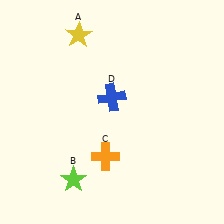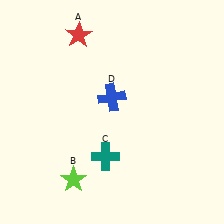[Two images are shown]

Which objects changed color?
A changed from yellow to red. C changed from orange to teal.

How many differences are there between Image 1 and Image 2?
There are 2 differences between the two images.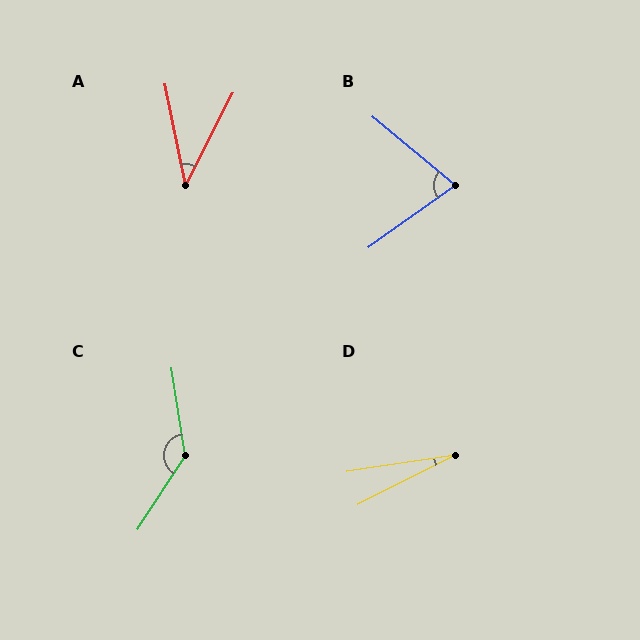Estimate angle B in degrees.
Approximately 75 degrees.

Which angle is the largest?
C, at approximately 139 degrees.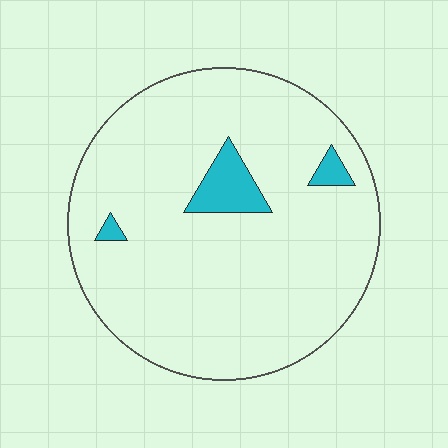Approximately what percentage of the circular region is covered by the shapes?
Approximately 5%.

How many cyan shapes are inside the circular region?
3.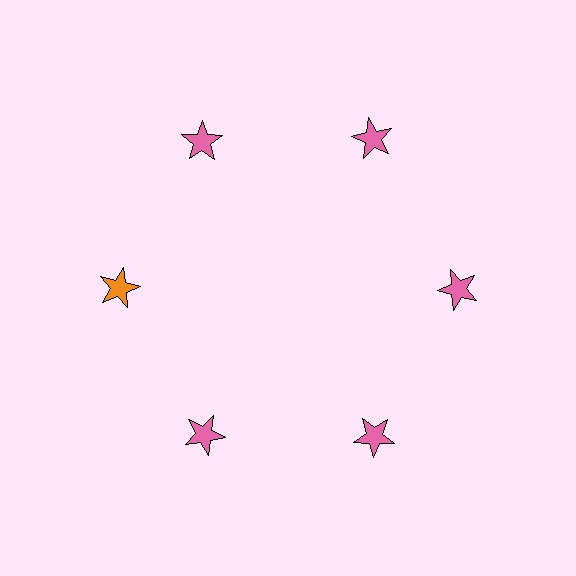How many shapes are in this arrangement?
There are 6 shapes arranged in a ring pattern.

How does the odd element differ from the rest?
It has a different color: orange instead of pink.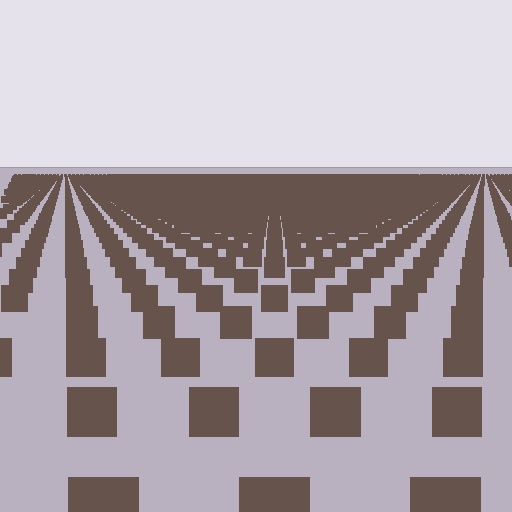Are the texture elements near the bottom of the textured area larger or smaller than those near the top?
Larger. Near the bottom, elements are closer to the viewer and appear at a bigger on-screen size.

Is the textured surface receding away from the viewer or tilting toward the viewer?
The surface is receding away from the viewer. Texture elements get smaller and denser toward the top.